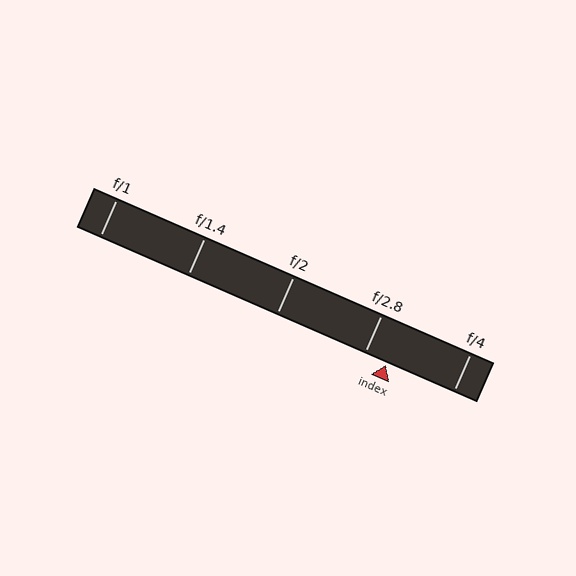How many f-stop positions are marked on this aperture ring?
There are 5 f-stop positions marked.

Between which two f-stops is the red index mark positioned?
The index mark is between f/2.8 and f/4.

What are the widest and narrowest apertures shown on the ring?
The widest aperture shown is f/1 and the narrowest is f/4.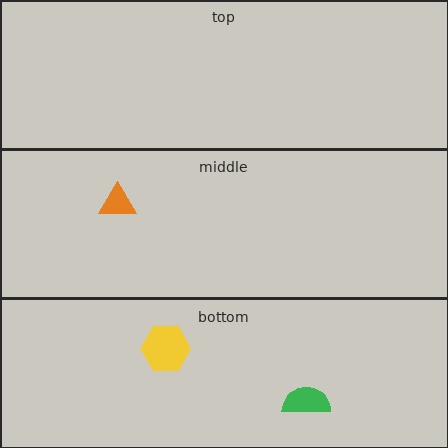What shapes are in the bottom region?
The yellow hexagon, the green semicircle.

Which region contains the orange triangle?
The middle region.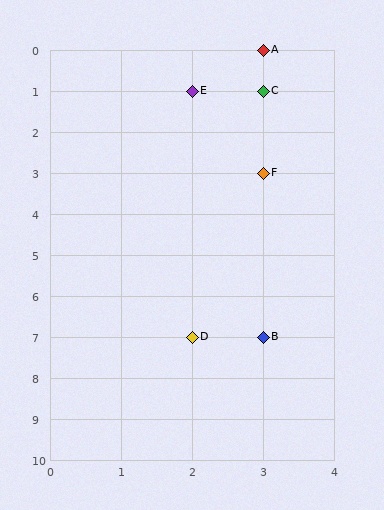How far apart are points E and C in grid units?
Points E and C are 1 column apart.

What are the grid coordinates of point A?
Point A is at grid coordinates (3, 0).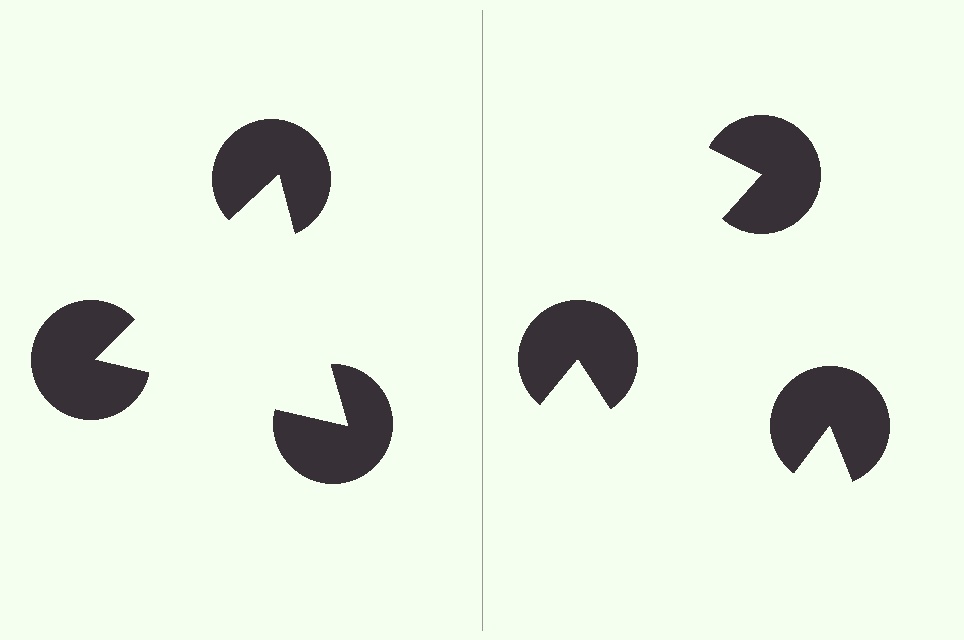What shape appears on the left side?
An illusory triangle.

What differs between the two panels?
The pac-man discs are positioned identically on both sides; only the wedge orientations differ. On the left they align to a triangle; on the right they are misaligned.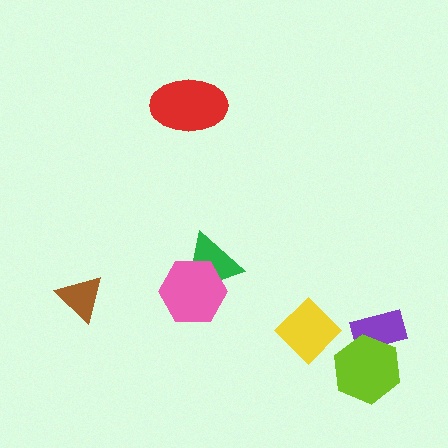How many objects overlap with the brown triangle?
0 objects overlap with the brown triangle.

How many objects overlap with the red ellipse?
0 objects overlap with the red ellipse.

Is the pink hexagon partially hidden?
No, no other shape covers it.